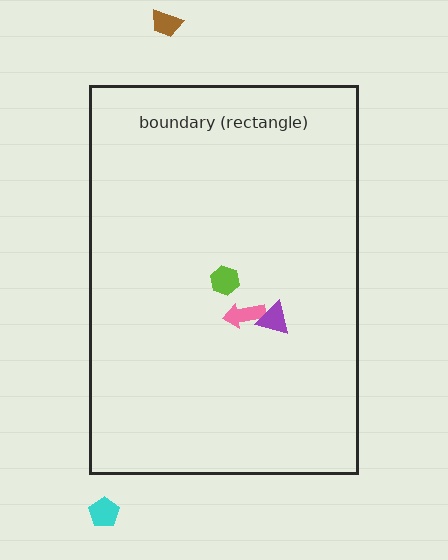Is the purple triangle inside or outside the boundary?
Inside.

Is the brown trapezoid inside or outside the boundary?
Outside.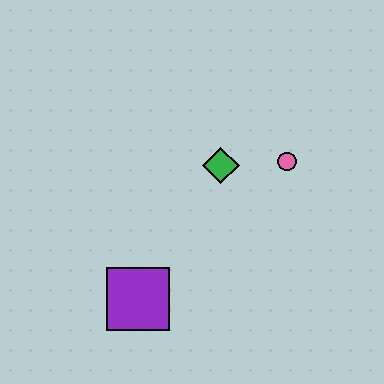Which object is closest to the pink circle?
The green diamond is closest to the pink circle.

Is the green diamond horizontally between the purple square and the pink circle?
Yes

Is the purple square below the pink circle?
Yes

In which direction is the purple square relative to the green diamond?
The purple square is below the green diamond.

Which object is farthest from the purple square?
The pink circle is farthest from the purple square.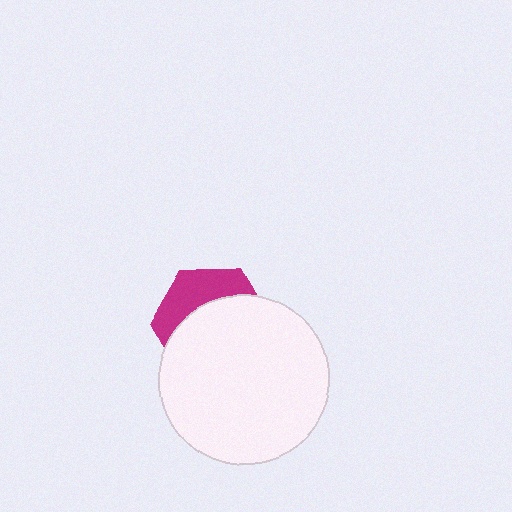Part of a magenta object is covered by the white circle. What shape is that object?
It is a hexagon.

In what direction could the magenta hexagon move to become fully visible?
The magenta hexagon could move up. That would shift it out from behind the white circle entirely.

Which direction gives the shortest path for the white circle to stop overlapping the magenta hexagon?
Moving down gives the shortest separation.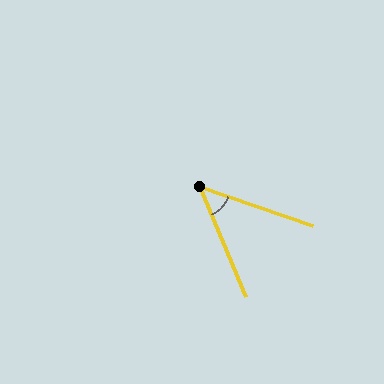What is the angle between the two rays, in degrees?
Approximately 48 degrees.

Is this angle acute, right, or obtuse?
It is acute.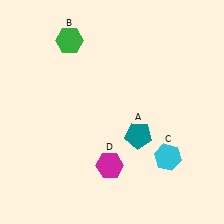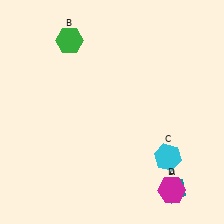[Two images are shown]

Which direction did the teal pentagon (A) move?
The teal pentagon (A) moved down.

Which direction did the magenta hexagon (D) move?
The magenta hexagon (D) moved right.